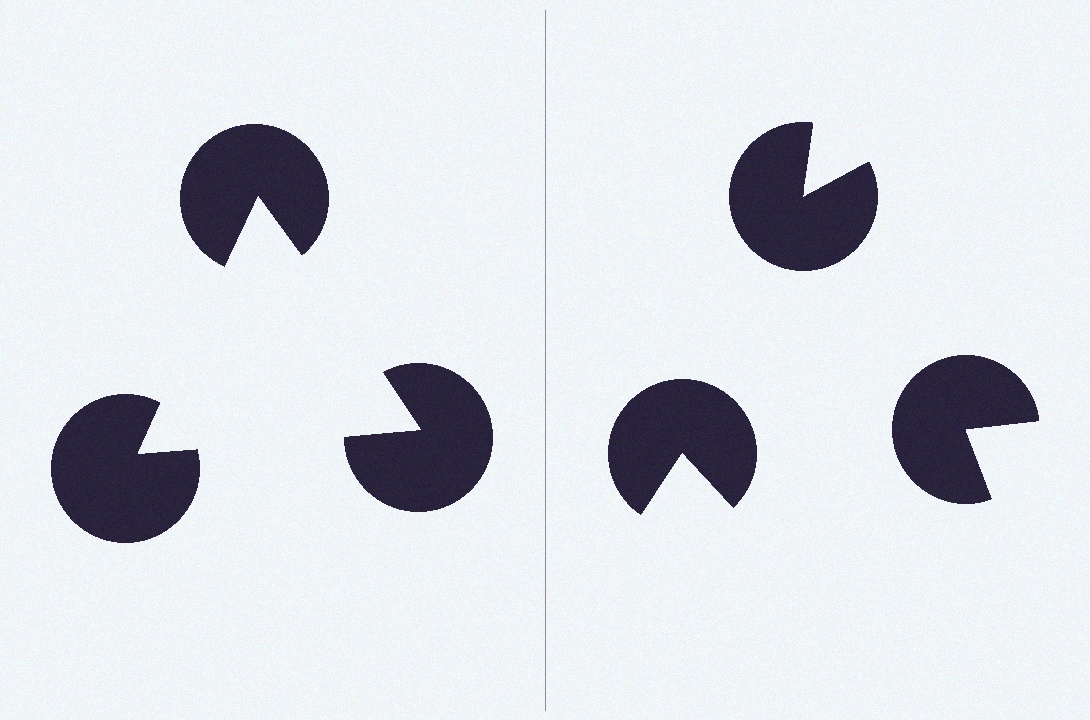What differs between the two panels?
The pac-man discs are positioned identically on both sides; only the wedge orientations differ. On the left they align to a triangle; on the right they are misaligned.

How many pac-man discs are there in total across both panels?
6 — 3 on each side.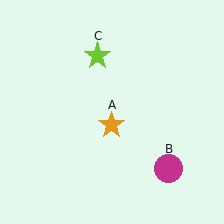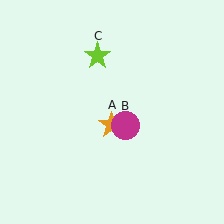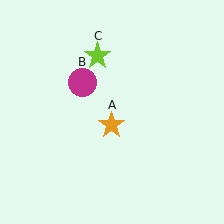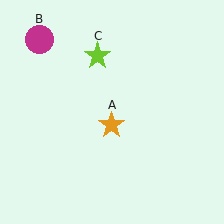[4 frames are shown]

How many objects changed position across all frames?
1 object changed position: magenta circle (object B).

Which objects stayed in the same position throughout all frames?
Orange star (object A) and lime star (object C) remained stationary.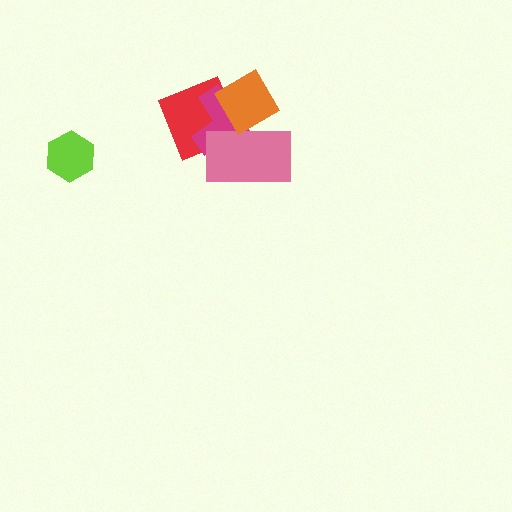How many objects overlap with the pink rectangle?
3 objects overlap with the pink rectangle.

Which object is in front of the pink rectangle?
The orange diamond is in front of the pink rectangle.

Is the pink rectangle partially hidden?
Yes, it is partially covered by another shape.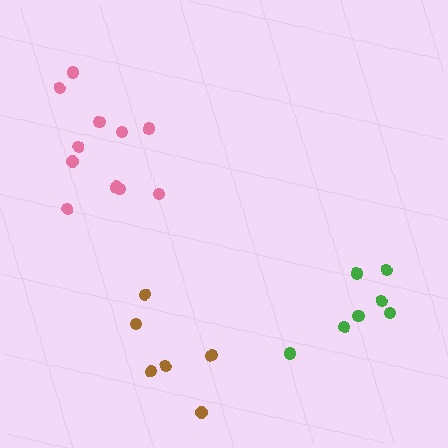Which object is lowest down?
The brown cluster is bottommost.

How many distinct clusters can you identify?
There are 3 distinct clusters.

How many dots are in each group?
Group 1: 6 dots, Group 2: 11 dots, Group 3: 7 dots (24 total).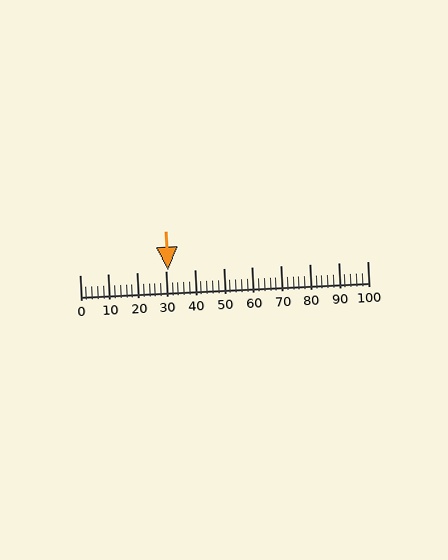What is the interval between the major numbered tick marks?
The major tick marks are spaced 10 units apart.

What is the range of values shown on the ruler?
The ruler shows values from 0 to 100.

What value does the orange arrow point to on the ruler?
The orange arrow points to approximately 31.